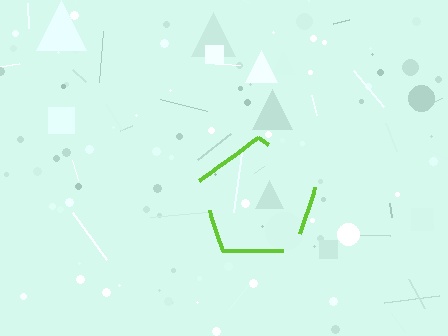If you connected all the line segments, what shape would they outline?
They would outline a pentagon.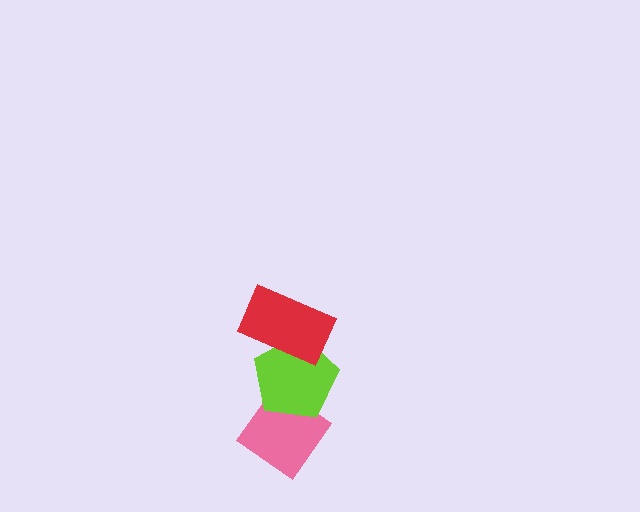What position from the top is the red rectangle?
The red rectangle is 1st from the top.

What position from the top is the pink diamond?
The pink diamond is 3rd from the top.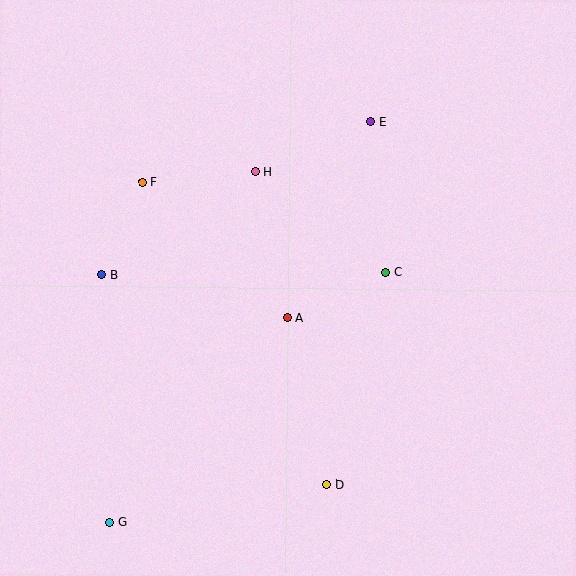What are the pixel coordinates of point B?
Point B is at (102, 275).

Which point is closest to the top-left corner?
Point F is closest to the top-left corner.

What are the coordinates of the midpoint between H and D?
The midpoint between H and D is at (291, 328).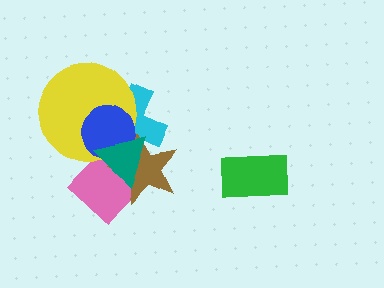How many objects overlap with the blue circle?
5 objects overlap with the blue circle.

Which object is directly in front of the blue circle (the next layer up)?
The brown star is directly in front of the blue circle.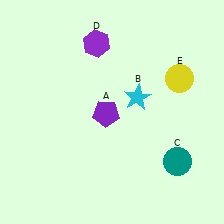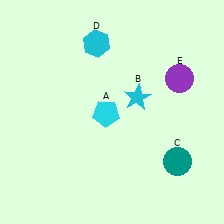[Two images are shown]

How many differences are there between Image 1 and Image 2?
There are 3 differences between the two images.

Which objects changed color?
A changed from purple to cyan. D changed from purple to cyan. E changed from yellow to purple.